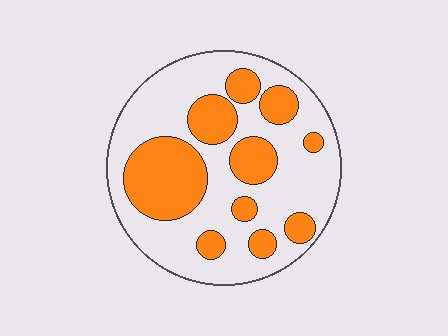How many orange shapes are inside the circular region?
10.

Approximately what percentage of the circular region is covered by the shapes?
Approximately 35%.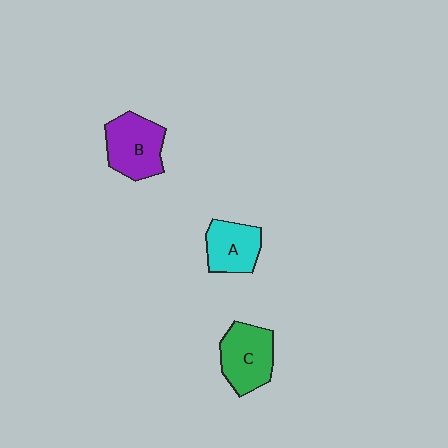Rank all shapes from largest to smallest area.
From largest to smallest: B (purple), C (green), A (cyan).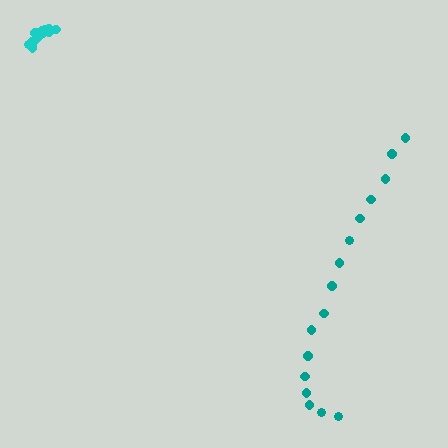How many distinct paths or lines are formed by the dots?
There are 2 distinct paths.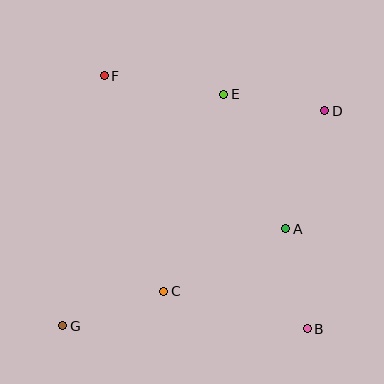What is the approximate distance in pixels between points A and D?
The distance between A and D is approximately 124 pixels.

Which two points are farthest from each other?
Points D and G are farthest from each other.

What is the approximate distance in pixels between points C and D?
The distance between C and D is approximately 242 pixels.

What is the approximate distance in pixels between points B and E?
The distance between B and E is approximately 249 pixels.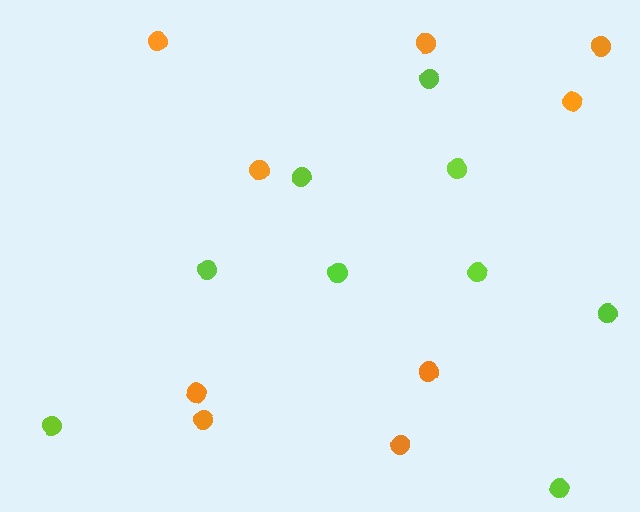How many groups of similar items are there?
There are 2 groups: one group of orange circles (9) and one group of lime circles (9).